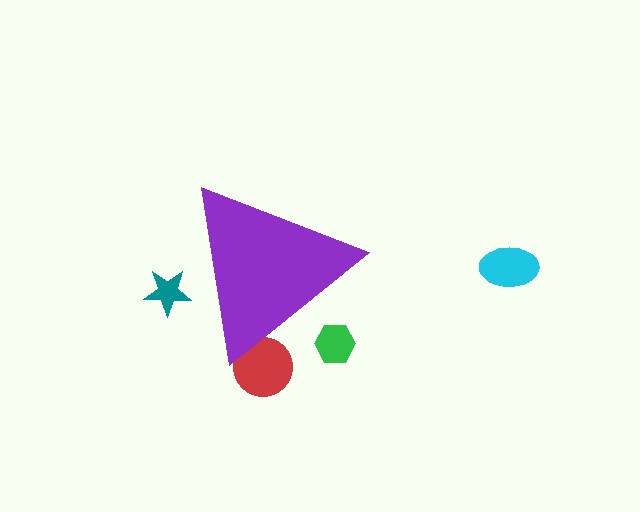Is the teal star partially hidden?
Yes, the teal star is partially hidden behind the purple triangle.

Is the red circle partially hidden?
Yes, the red circle is partially hidden behind the purple triangle.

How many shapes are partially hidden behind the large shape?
3 shapes are partially hidden.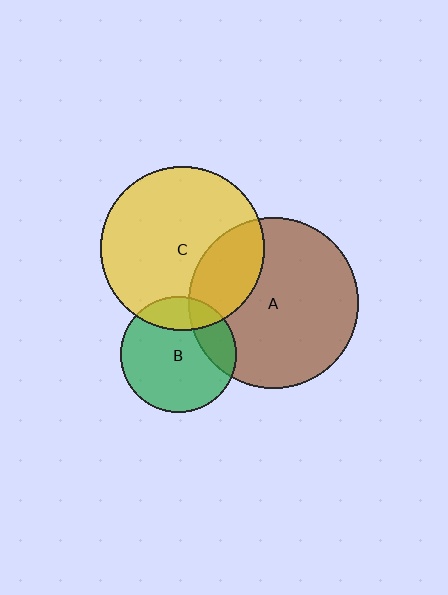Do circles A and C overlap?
Yes.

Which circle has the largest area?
Circle A (brown).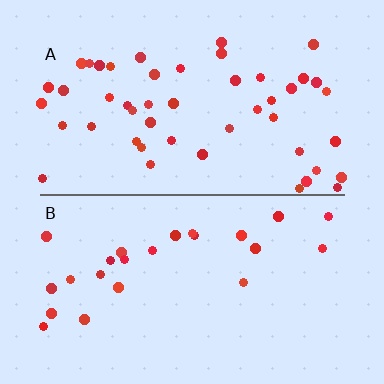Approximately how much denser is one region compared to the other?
Approximately 2.0× — region A over region B.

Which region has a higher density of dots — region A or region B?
A (the top).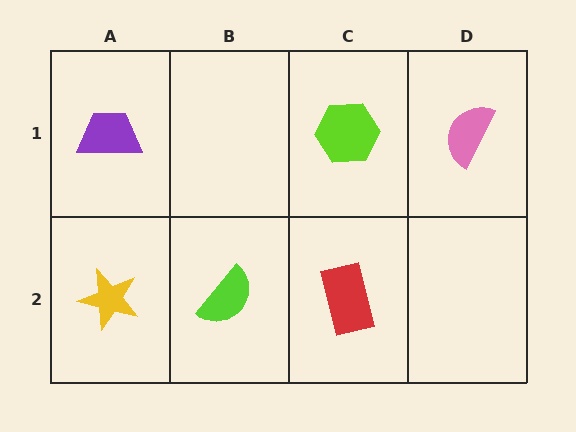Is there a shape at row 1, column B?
No, that cell is empty.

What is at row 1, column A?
A purple trapezoid.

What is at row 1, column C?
A lime hexagon.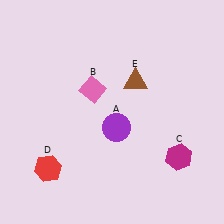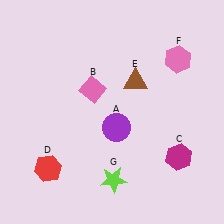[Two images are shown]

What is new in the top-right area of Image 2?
A pink hexagon (F) was added in the top-right area of Image 2.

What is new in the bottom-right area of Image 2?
A lime star (G) was added in the bottom-right area of Image 2.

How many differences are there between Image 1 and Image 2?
There are 2 differences between the two images.